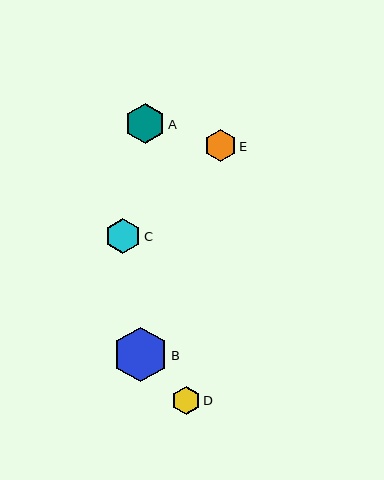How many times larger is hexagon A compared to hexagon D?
Hexagon A is approximately 1.5 times the size of hexagon D.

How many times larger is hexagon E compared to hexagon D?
Hexagon E is approximately 1.1 times the size of hexagon D.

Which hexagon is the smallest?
Hexagon D is the smallest with a size of approximately 28 pixels.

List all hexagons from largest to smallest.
From largest to smallest: B, A, C, E, D.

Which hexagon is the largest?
Hexagon B is the largest with a size of approximately 55 pixels.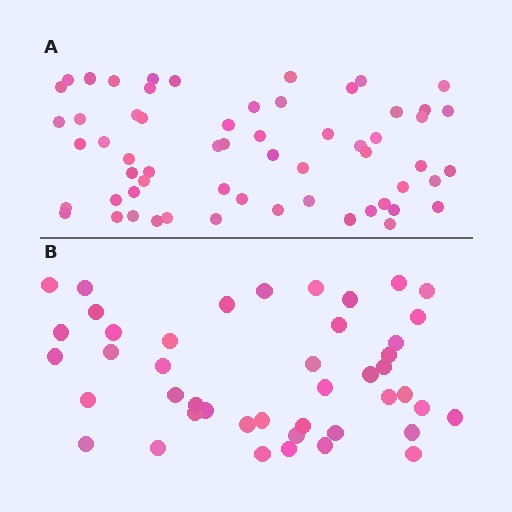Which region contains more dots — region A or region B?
Region A (the top region) has more dots.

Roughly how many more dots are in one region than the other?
Region A has approximately 15 more dots than region B.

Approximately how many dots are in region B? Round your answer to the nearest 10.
About 40 dots. (The exact count is 44, which rounds to 40.)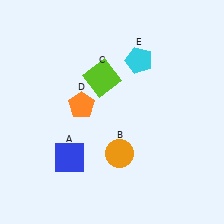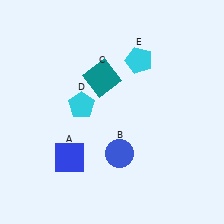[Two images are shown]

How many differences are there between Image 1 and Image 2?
There are 3 differences between the two images.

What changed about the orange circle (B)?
In Image 1, B is orange. In Image 2, it changed to blue.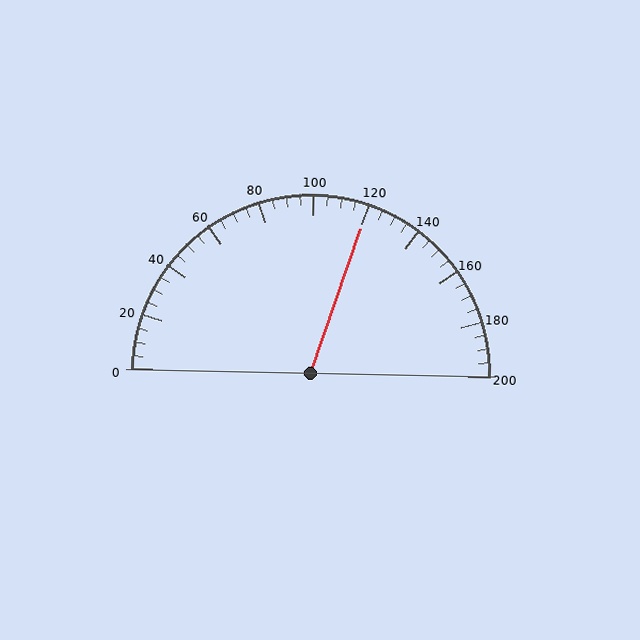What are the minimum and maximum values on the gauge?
The gauge ranges from 0 to 200.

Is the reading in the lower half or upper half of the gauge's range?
The reading is in the upper half of the range (0 to 200).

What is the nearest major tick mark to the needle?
The nearest major tick mark is 120.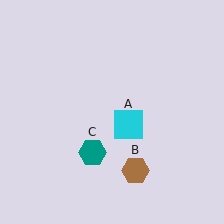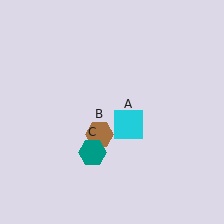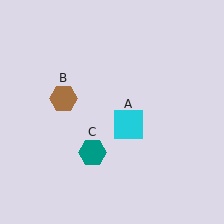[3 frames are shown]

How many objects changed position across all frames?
1 object changed position: brown hexagon (object B).